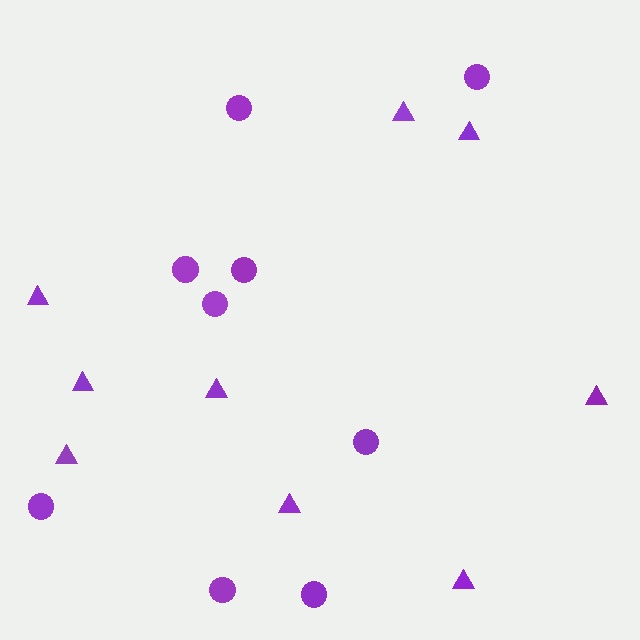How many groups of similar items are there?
There are 2 groups: one group of circles (9) and one group of triangles (9).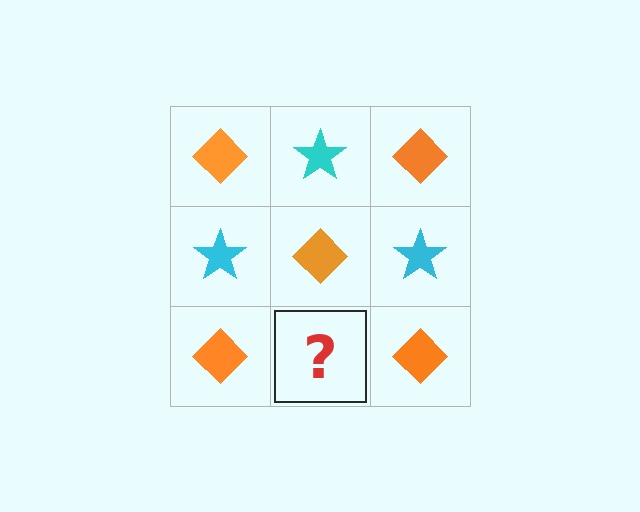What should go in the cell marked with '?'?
The missing cell should contain a cyan star.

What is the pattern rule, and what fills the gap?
The rule is that it alternates orange diamond and cyan star in a checkerboard pattern. The gap should be filled with a cyan star.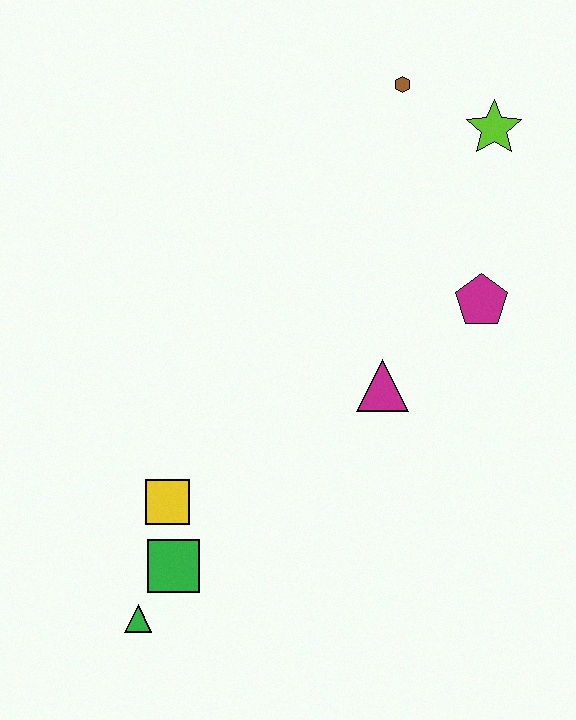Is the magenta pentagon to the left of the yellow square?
No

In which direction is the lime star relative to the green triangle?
The lime star is above the green triangle.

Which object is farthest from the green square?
The lime star is farthest from the green square.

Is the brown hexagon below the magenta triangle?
No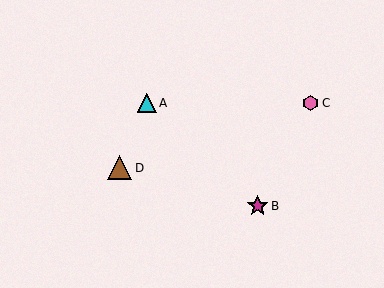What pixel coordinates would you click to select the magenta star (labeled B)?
Click at (258, 206) to select the magenta star B.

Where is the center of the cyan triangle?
The center of the cyan triangle is at (147, 103).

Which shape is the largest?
The brown triangle (labeled D) is the largest.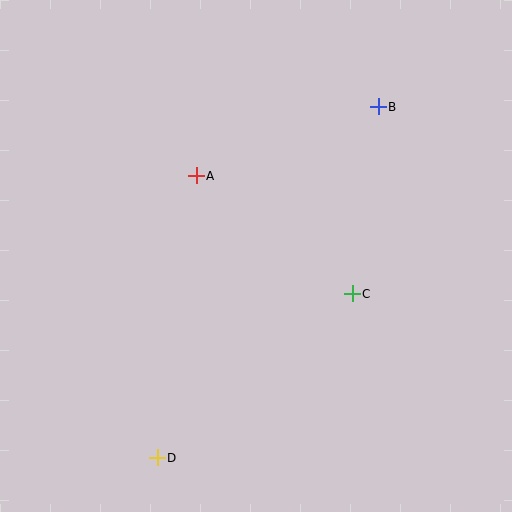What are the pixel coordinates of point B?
Point B is at (378, 107).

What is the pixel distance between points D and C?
The distance between D and C is 255 pixels.